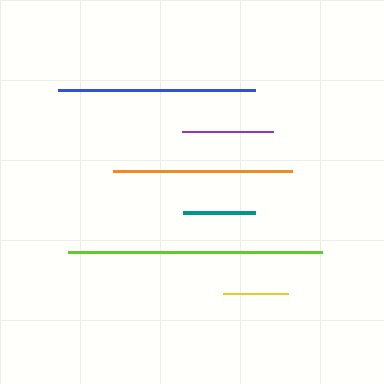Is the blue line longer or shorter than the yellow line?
The blue line is longer than the yellow line.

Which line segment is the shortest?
The yellow line is the shortest at approximately 66 pixels.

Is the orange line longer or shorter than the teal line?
The orange line is longer than the teal line.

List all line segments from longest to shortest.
From longest to shortest: lime, blue, orange, purple, teal, yellow.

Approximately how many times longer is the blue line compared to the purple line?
The blue line is approximately 2.2 times the length of the purple line.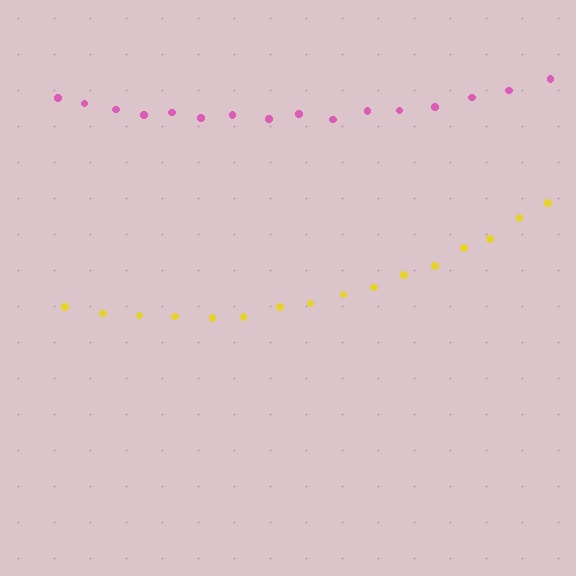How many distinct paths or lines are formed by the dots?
There are 2 distinct paths.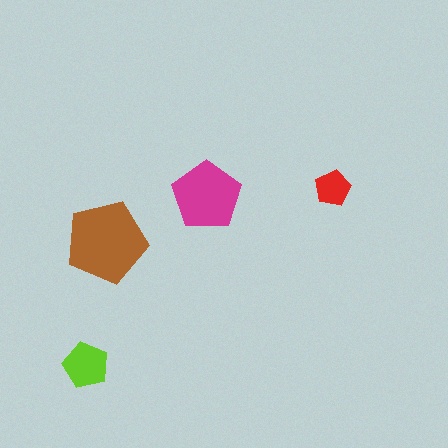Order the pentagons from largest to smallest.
the brown one, the magenta one, the lime one, the red one.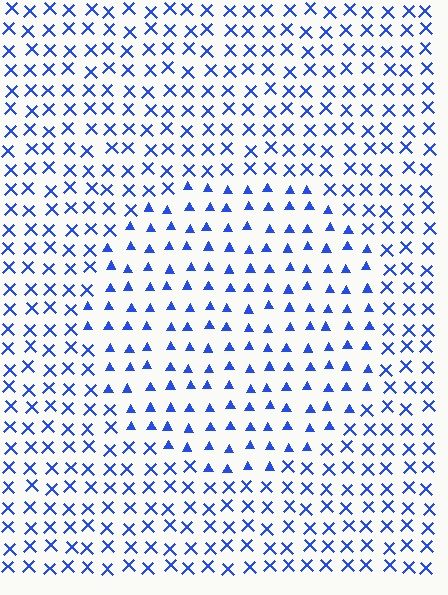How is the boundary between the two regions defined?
The boundary is defined by a change in element shape: triangles inside vs. X marks outside. All elements share the same color and spacing.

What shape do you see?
I see a circle.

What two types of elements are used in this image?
The image uses triangles inside the circle region and X marks outside it.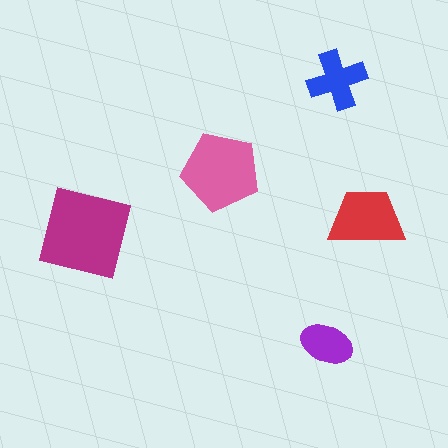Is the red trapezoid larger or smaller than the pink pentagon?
Smaller.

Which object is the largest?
The magenta square.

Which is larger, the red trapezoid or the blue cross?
The red trapezoid.